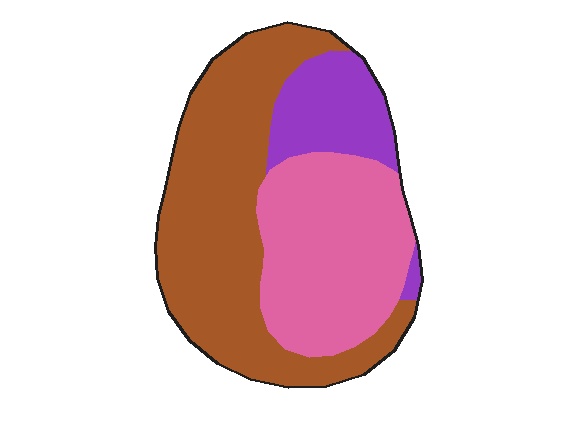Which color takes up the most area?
Brown, at roughly 50%.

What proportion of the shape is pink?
Pink takes up about one third (1/3) of the shape.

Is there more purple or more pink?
Pink.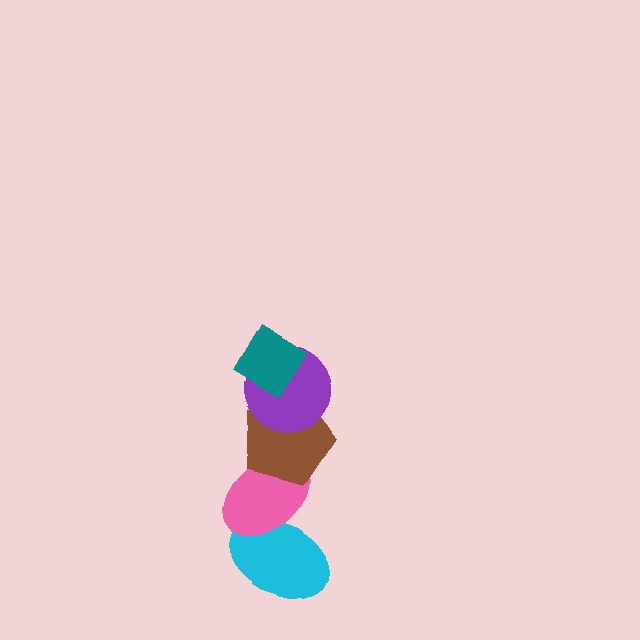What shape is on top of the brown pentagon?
The purple circle is on top of the brown pentagon.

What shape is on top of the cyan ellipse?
The pink ellipse is on top of the cyan ellipse.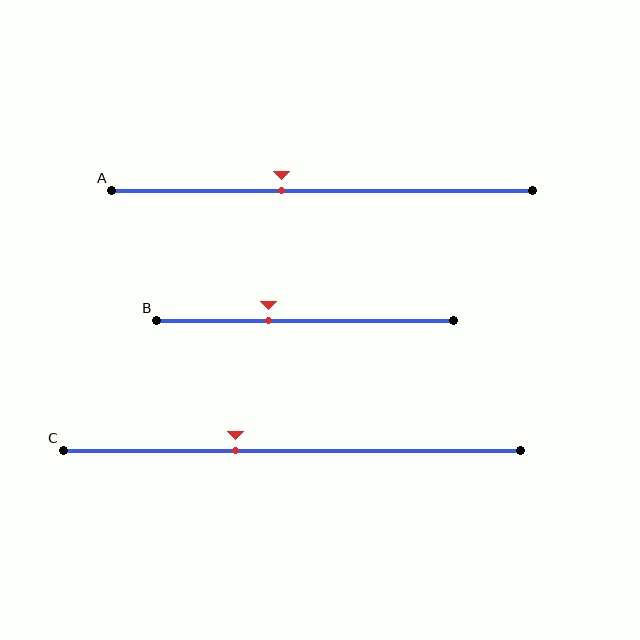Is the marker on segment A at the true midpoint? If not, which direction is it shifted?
No, the marker on segment A is shifted to the left by about 10% of the segment length.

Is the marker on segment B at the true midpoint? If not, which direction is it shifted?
No, the marker on segment B is shifted to the left by about 12% of the segment length.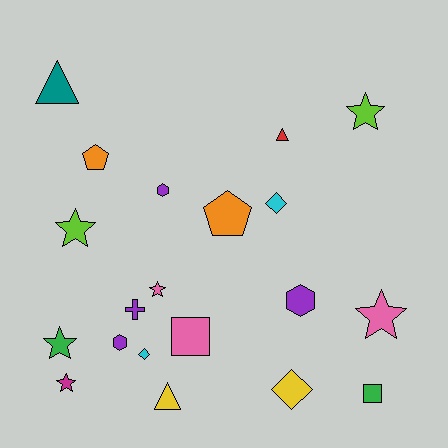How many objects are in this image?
There are 20 objects.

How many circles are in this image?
There are no circles.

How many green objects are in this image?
There are 2 green objects.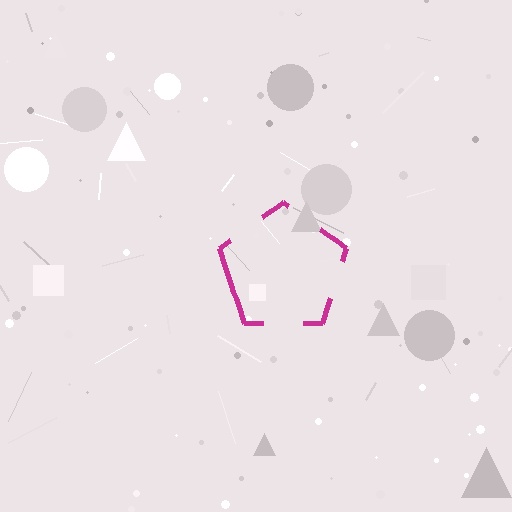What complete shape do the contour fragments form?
The contour fragments form a pentagon.